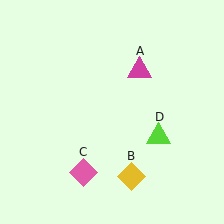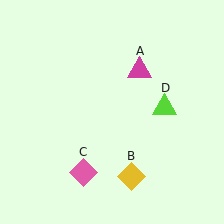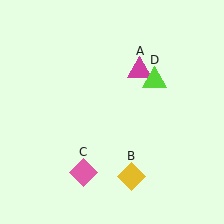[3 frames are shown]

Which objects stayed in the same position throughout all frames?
Magenta triangle (object A) and yellow diamond (object B) and pink diamond (object C) remained stationary.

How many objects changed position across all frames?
1 object changed position: lime triangle (object D).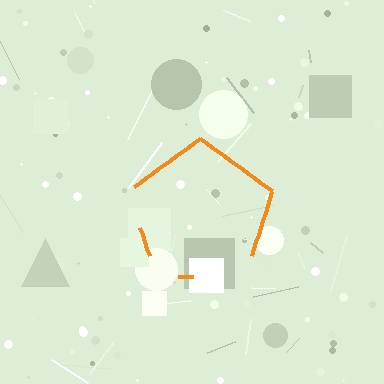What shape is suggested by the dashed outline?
The dashed outline suggests a pentagon.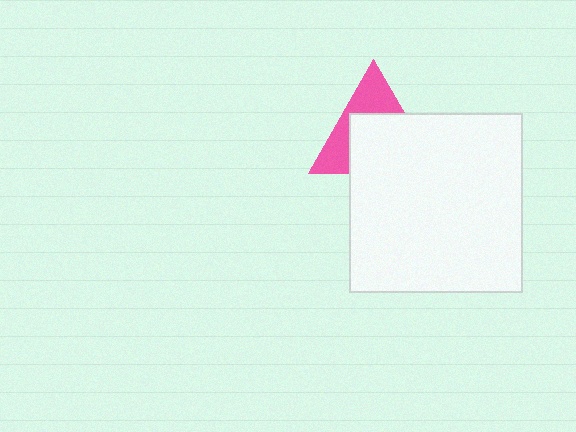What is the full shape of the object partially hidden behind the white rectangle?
The partially hidden object is a pink triangle.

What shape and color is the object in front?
The object in front is a white rectangle.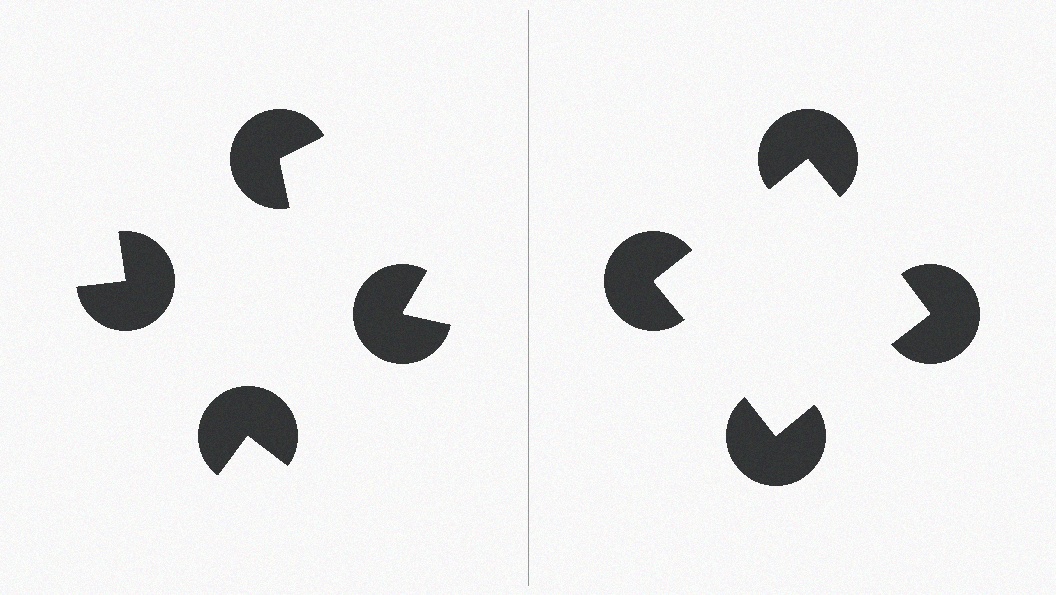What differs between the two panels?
The pac-man discs are positioned identically on both sides; only the wedge orientations differ. On the right they align to a square; on the left they are misaligned.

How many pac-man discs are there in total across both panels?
8 — 4 on each side.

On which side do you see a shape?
An illusory square appears on the right side. On the left side the wedge cuts are rotated, so no coherent shape forms.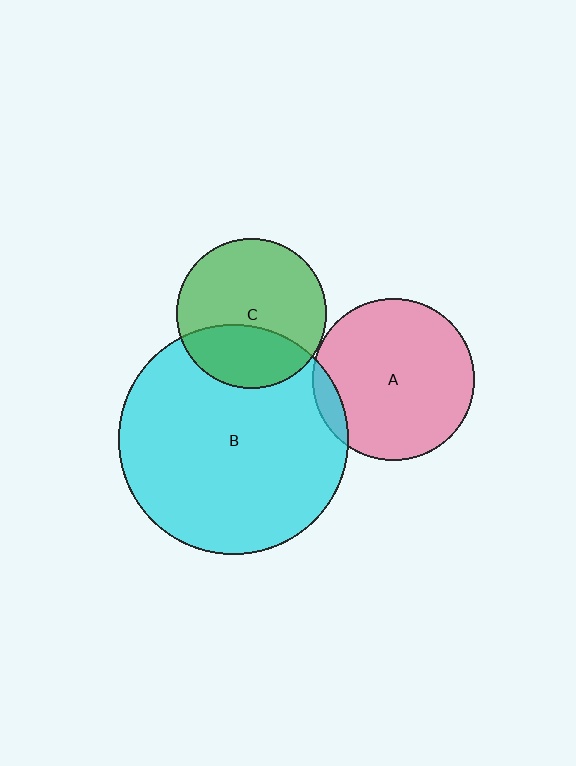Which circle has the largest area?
Circle B (cyan).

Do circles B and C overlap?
Yes.